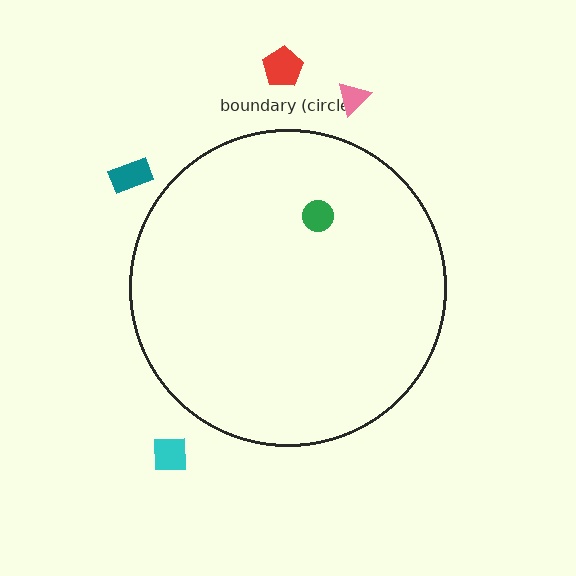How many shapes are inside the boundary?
1 inside, 4 outside.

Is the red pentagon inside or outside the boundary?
Outside.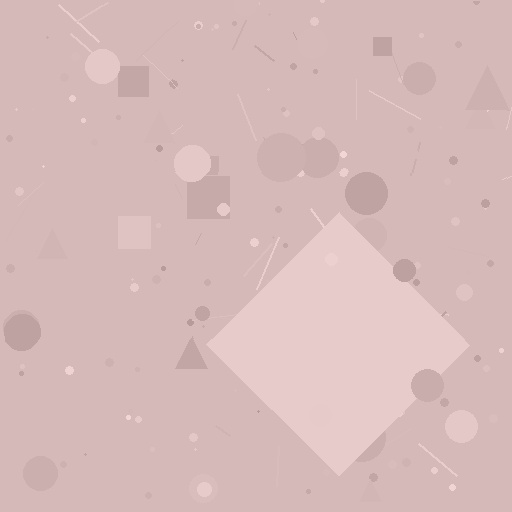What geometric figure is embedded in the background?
A diamond is embedded in the background.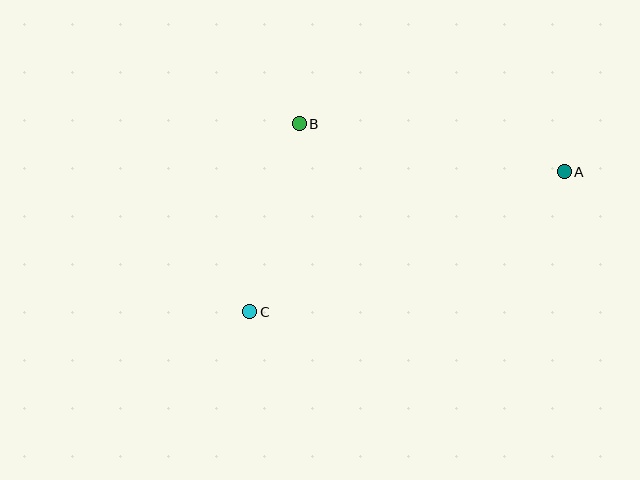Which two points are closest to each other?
Points B and C are closest to each other.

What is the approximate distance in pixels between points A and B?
The distance between A and B is approximately 269 pixels.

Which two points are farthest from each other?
Points A and C are farthest from each other.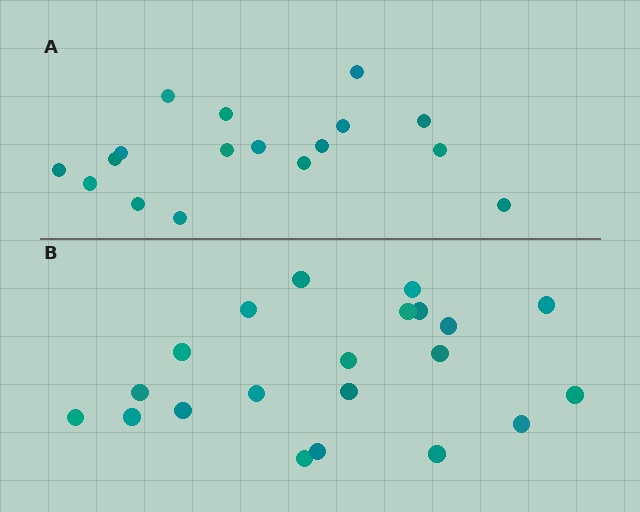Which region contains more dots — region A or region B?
Region B (the bottom region) has more dots.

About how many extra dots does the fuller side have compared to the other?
Region B has about 4 more dots than region A.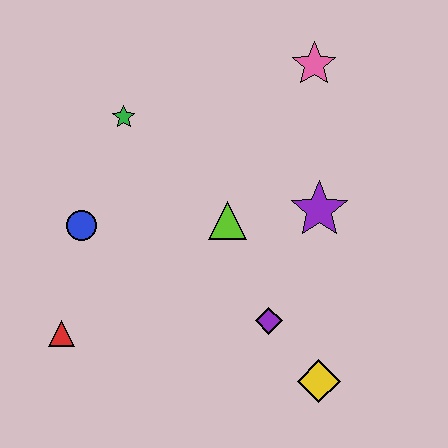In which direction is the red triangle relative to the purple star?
The red triangle is to the left of the purple star.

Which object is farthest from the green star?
The yellow diamond is farthest from the green star.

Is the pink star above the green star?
Yes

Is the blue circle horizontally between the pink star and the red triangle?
Yes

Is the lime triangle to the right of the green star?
Yes